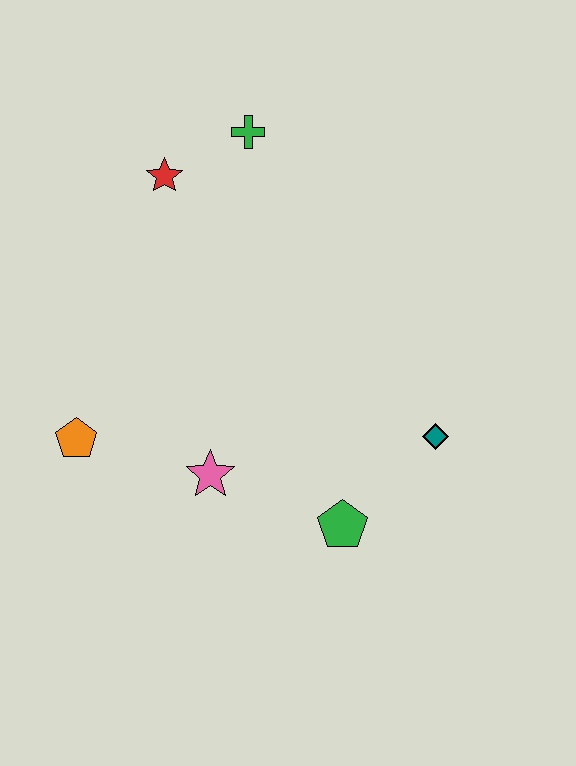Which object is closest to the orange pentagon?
The pink star is closest to the orange pentagon.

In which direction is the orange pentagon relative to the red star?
The orange pentagon is below the red star.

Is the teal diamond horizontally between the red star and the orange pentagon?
No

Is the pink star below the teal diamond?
Yes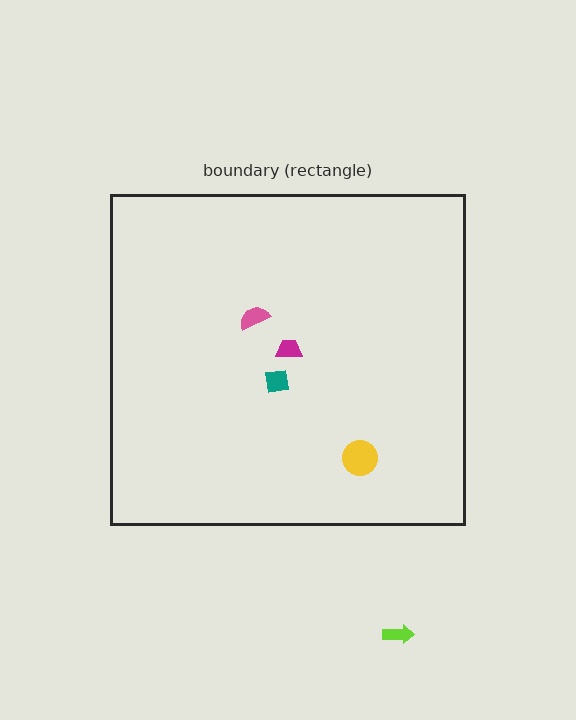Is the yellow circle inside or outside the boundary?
Inside.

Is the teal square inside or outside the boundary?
Inside.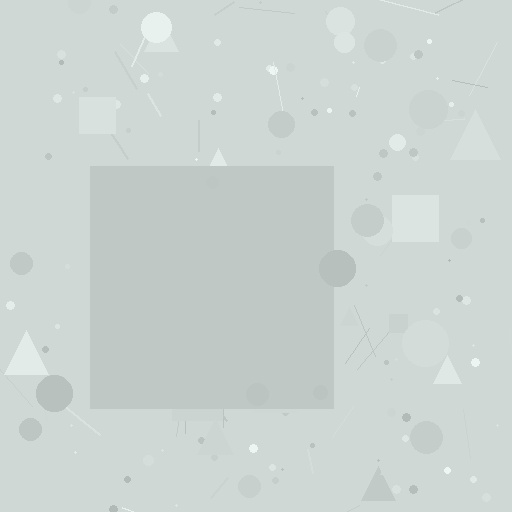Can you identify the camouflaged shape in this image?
The camouflaged shape is a square.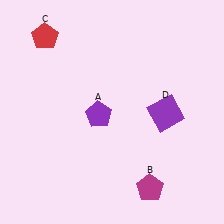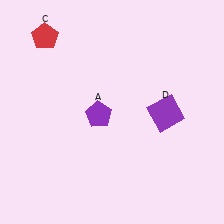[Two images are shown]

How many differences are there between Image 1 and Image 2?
There is 1 difference between the two images.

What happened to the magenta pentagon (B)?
The magenta pentagon (B) was removed in Image 2. It was in the bottom-right area of Image 1.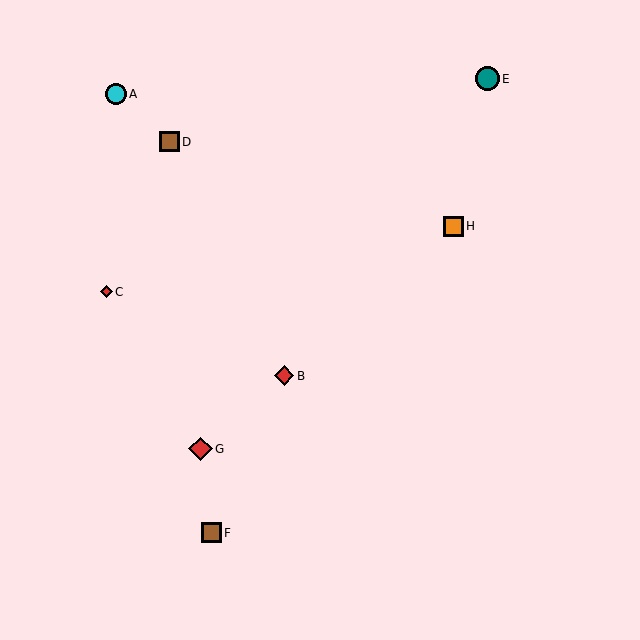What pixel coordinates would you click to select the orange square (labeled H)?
Click at (453, 226) to select the orange square H.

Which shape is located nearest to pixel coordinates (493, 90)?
The teal circle (labeled E) at (487, 79) is nearest to that location.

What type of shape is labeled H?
Shape H is an orange square.